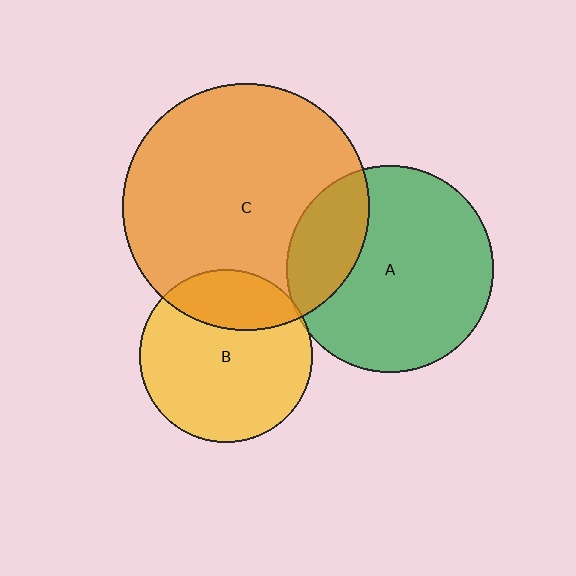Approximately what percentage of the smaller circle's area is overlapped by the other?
Approximately 25%.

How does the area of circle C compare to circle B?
Approximately 2.0 times.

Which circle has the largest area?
Circle C (orange).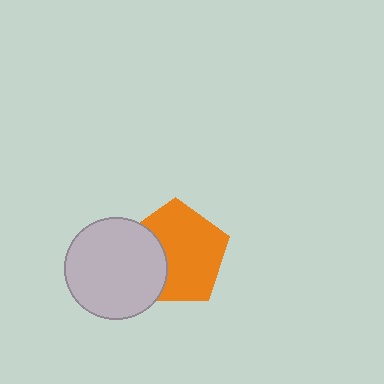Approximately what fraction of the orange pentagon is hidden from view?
Roughly 31% of the orange pentagon is hidden behind the light gray circle.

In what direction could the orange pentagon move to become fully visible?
The orange pentagon could move right. That would shift it out from behind the light gray circle entirely.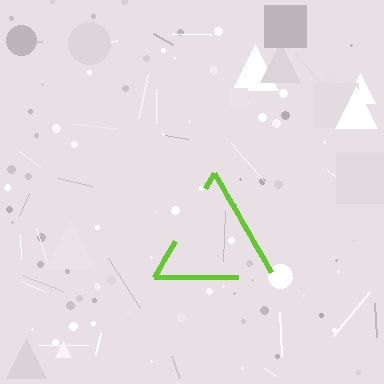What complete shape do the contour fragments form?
The contour fragments form a triangle.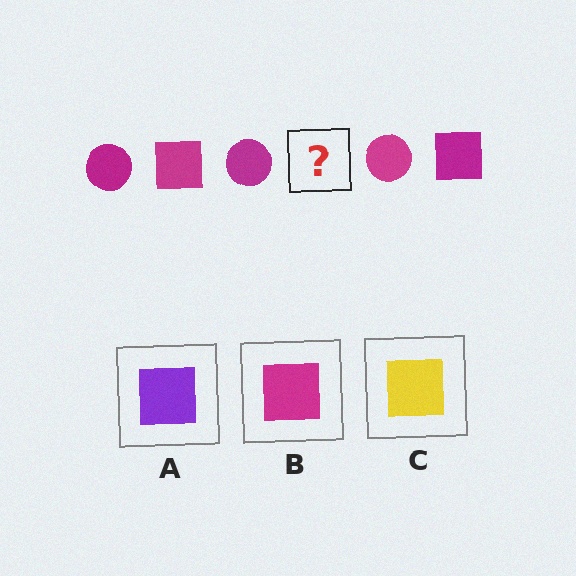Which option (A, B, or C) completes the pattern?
B.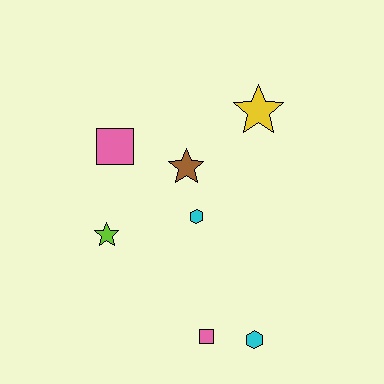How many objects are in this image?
There are 7 objects.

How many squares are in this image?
There are 2 squares.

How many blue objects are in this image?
There are no blue objects.